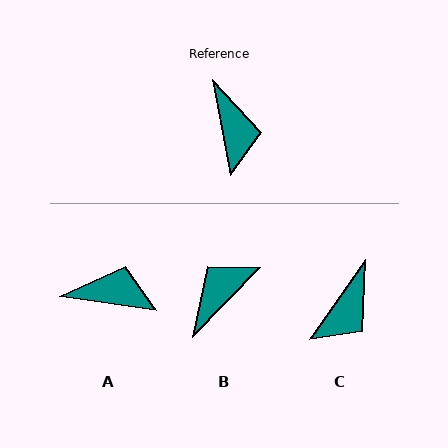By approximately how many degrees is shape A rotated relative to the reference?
Approximately 71 degrees counter-clockwise.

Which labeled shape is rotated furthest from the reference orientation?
B, about 125 degrees away.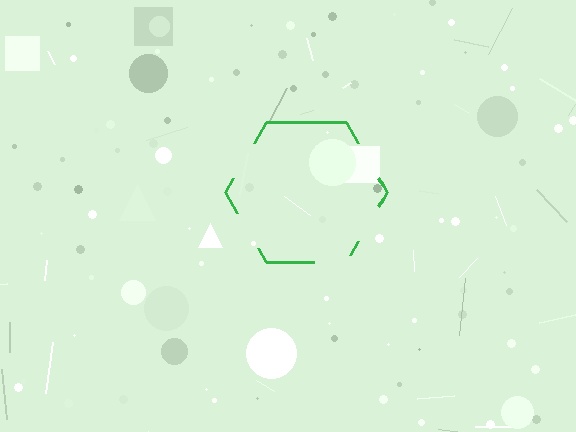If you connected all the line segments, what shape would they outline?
They would outline a hexagon.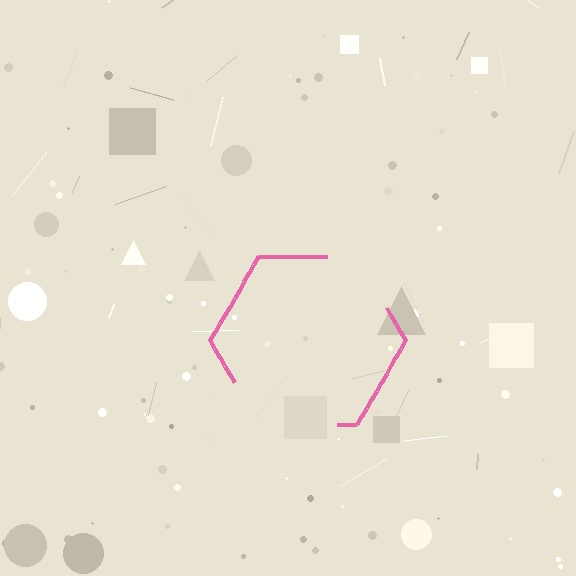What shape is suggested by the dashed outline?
The dashed outline suggests a hexagon.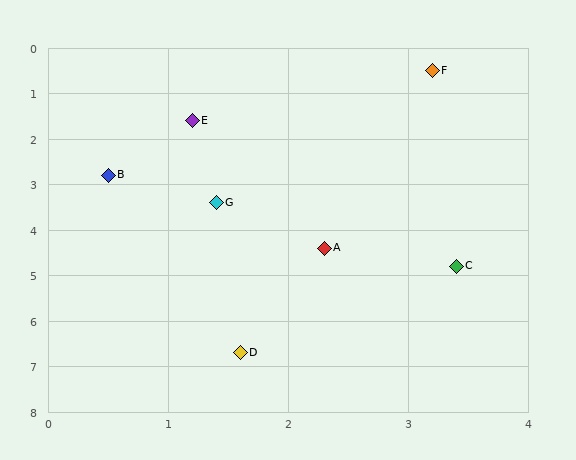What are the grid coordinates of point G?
Point G is at approximately (1.4, 3.4).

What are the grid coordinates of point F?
Point F is at approximately (3.2, 0.5).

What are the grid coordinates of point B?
Point B is at approximately (0.5, 2.8).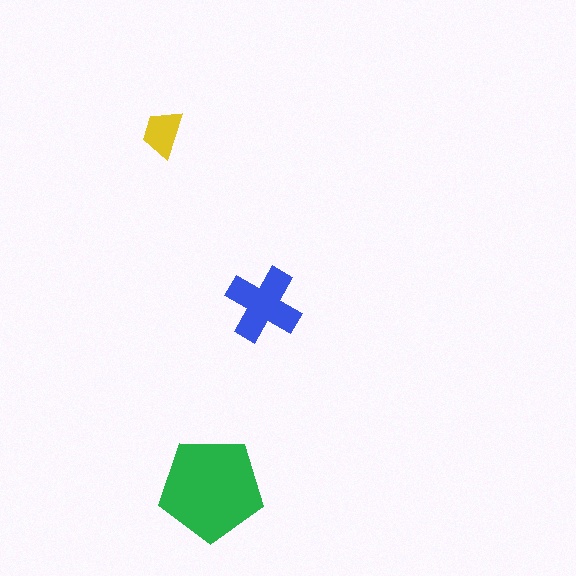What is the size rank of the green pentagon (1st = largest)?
1st.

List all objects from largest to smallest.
The green pentagon, the blue cross, the yellow trapezoid.